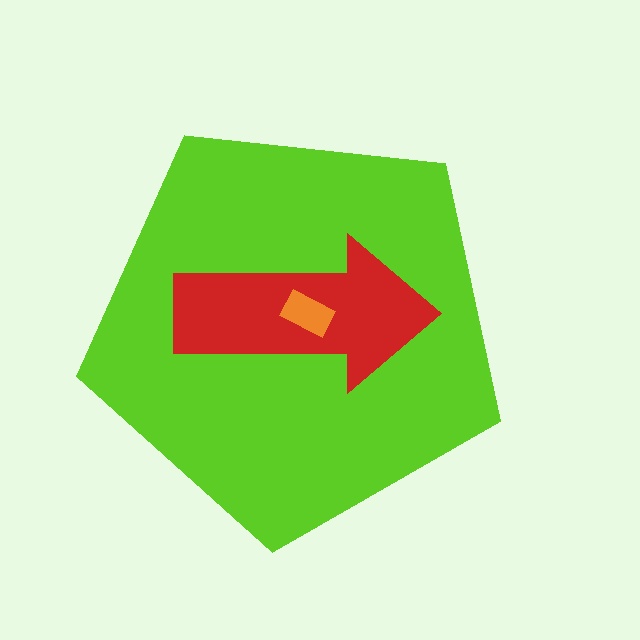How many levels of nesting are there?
3.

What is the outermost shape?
The lime pentagon.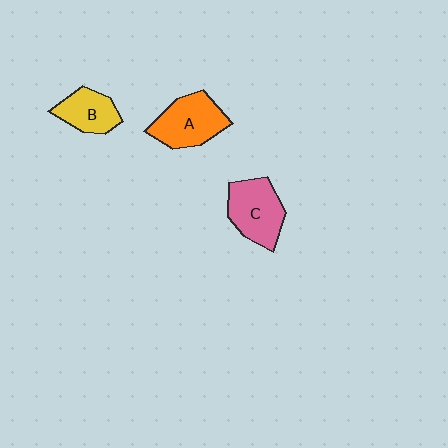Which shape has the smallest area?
Shape B (yellow).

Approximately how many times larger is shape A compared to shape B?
Approximately 1.4 times.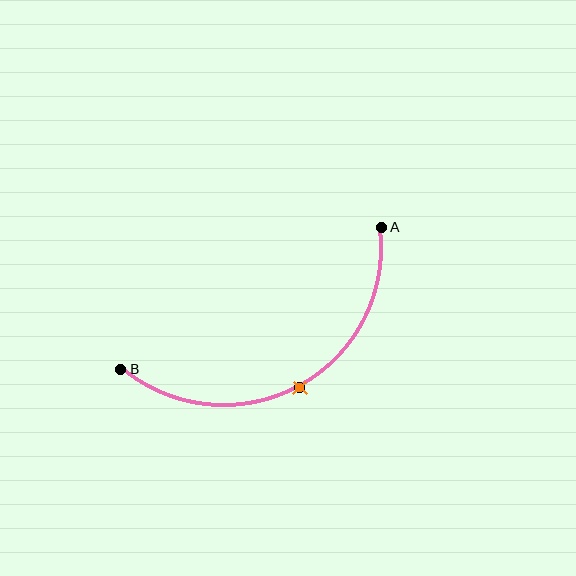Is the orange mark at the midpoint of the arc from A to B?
Yes. The orange mark lies on the arc at equal arc-length from both A and B — it is the arc midpoint.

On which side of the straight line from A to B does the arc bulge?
The arc bulges below the straight line connecting A and B.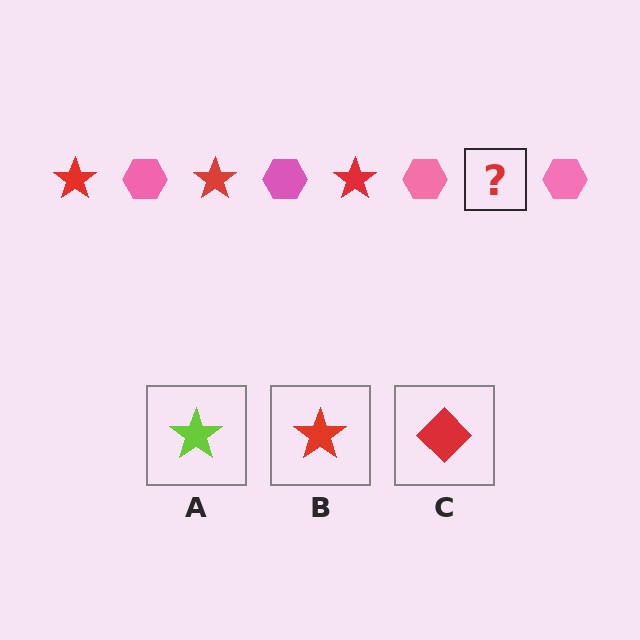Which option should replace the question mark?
Option B.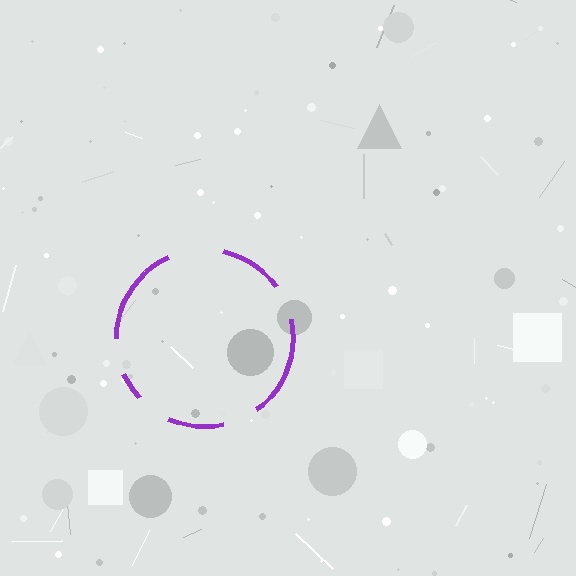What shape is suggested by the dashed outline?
The dashed outline suggests a circle.